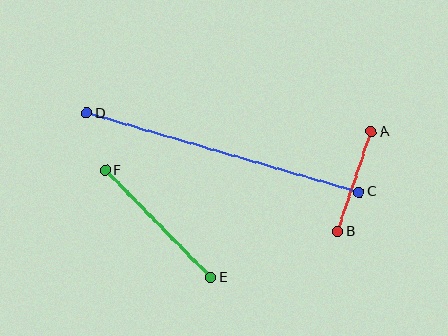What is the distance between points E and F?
The distance is approximately 150 pixels.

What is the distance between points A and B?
The distance is approximately 105 pixels.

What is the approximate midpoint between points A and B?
The midpoint is at approximately (354, 182) pixels.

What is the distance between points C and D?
The distance is approximately 283 pixels.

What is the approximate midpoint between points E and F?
The midpoint is at approximately (158, 224) pixels.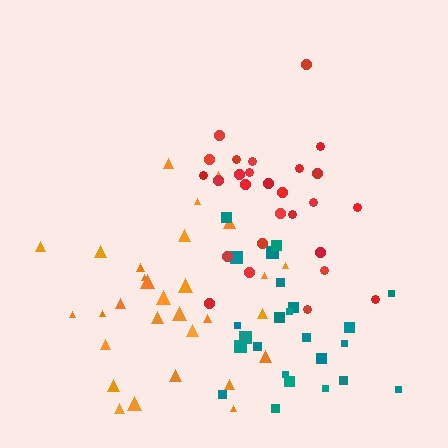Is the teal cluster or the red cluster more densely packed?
Red.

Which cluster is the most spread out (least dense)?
Teal.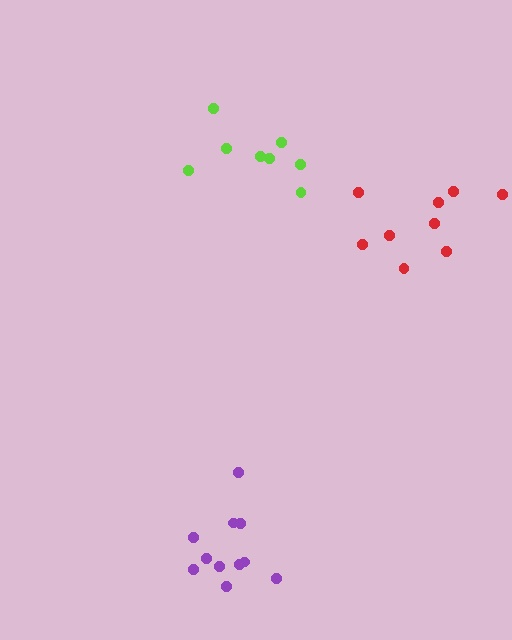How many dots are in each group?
Group 1: 11 dots, Group 2: 9 dots, Group 3: 8 dots (28 total).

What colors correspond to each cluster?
The clusters are colored: purple, red, lime.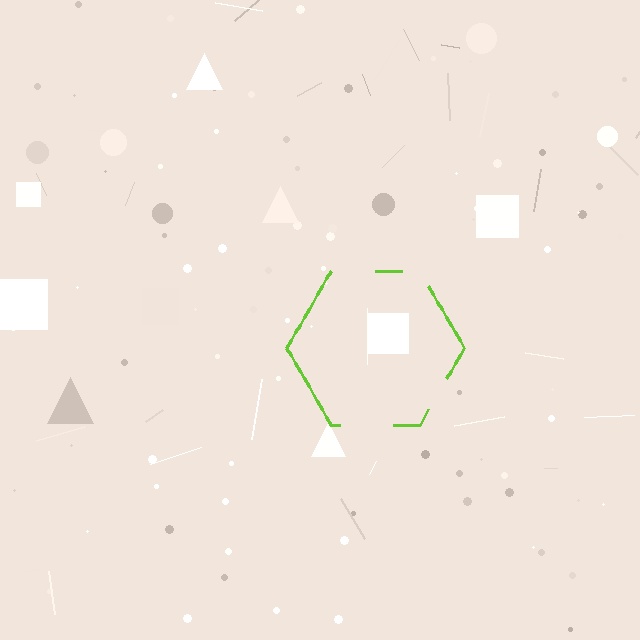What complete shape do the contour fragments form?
The contour fragments form a hexagon.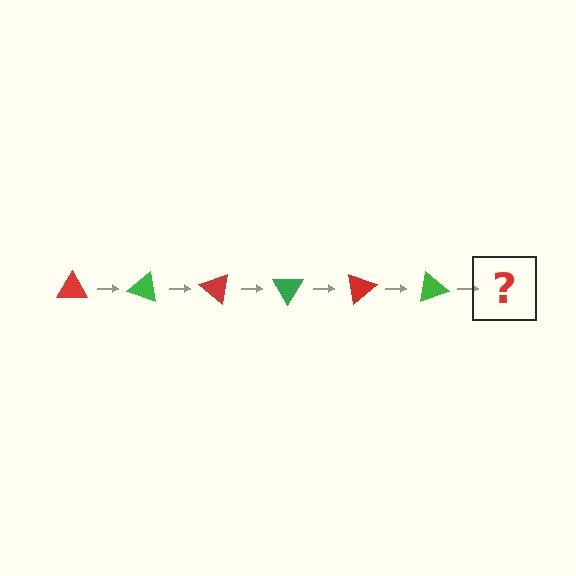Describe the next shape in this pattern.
It should be a red triangle, rotated 120 degrees from the start.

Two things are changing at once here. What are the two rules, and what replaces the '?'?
The two rules are that it rotates 20 degrees each step and the color cycles through red and green. The '?' should be a red triangle, rotated 120 degrees from the start.